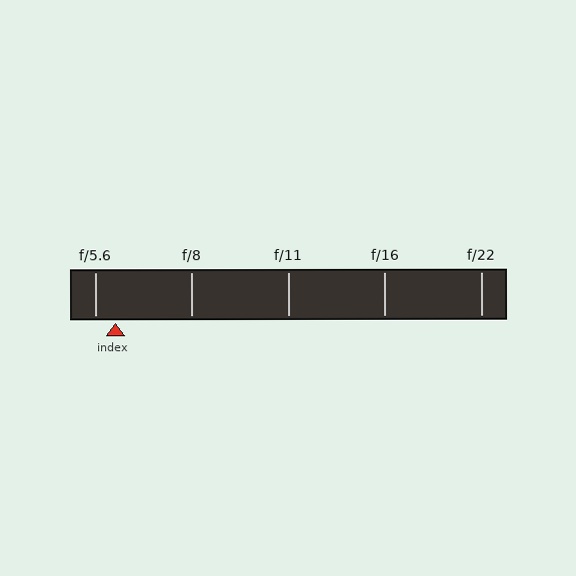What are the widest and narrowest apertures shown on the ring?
The widest aperture shown is f/5.6 and the narrowest is f/22.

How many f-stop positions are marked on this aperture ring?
There are 5 f-stop positions marked.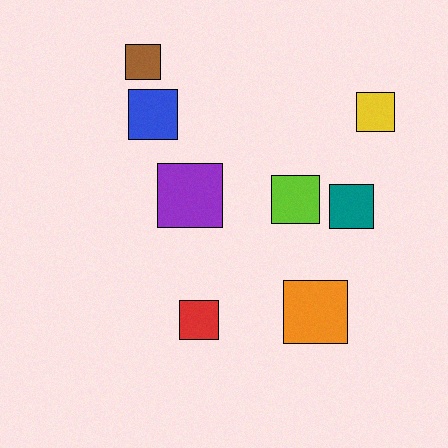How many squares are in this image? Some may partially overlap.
There are 8 squares.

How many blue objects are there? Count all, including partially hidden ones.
There is 1 blue object.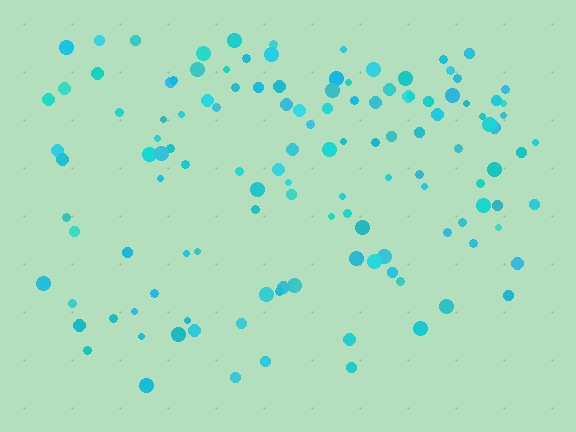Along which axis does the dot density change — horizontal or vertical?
Vertical.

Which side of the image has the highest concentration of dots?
The top.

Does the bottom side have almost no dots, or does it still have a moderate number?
Still a moderate number, just noticeably fewer than the top.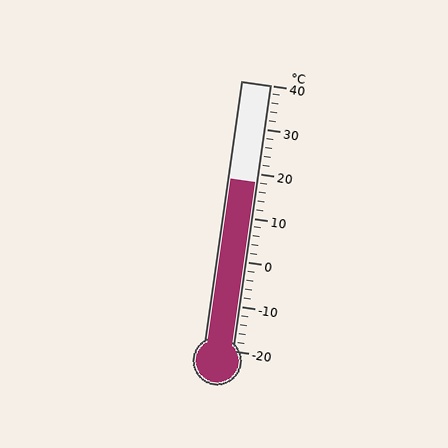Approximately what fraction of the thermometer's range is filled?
The thermometer is filled to approximately 65% of its range.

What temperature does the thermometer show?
The thermometer shows approximately 18°C.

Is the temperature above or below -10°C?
The temperature is above -10°C.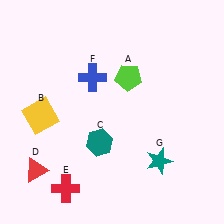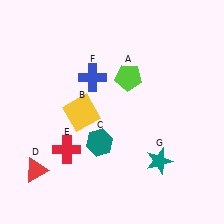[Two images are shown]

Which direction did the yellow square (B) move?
The yellow square (B) moved right.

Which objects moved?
The objects that moved are: the yellow square (B), the red cross (E).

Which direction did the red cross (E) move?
The red cross (E) moved up.